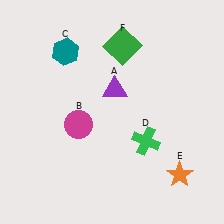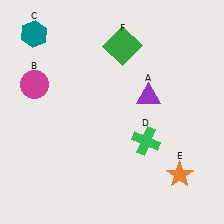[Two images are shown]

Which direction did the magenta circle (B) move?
The magenta circle (B) moved left.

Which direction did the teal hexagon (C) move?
The teal hexagon (C) moved left.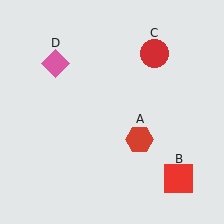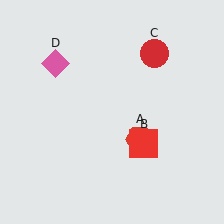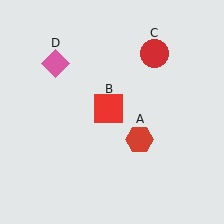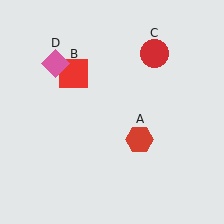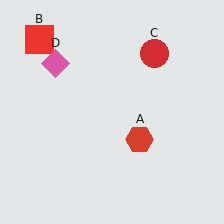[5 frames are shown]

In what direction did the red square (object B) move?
The red square (object B) moved up and to the left.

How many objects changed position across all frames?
1 object changed position: red square (object B).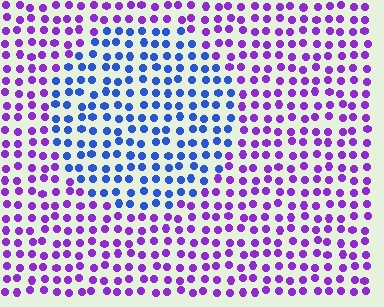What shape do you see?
I see a circle.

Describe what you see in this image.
The image is filled with small purple elements in a uniform arrangement. A circle-shaped region is visible where the elements are tinted to a slightly different hue, forming a subtle color boundary.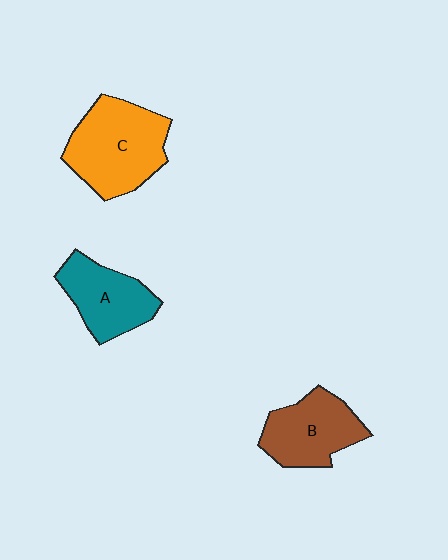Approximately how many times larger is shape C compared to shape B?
Approximately 1.3 times.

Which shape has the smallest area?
Shape A (teal).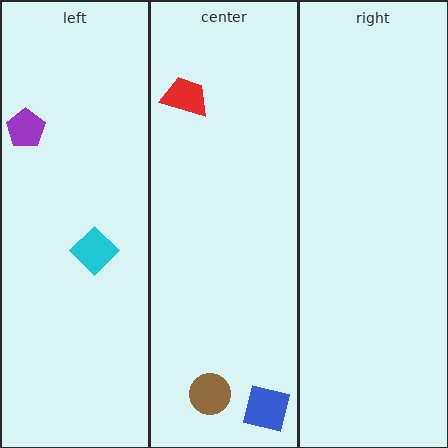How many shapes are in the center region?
3.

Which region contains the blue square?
The center region.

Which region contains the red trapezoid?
The center region.